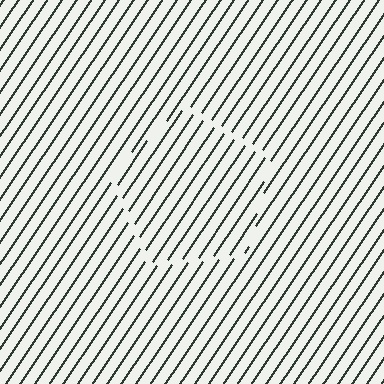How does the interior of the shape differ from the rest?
The interior of the shape contains the same grating, shifted by half a period — the contour is defined by the phase discontinuity where line-ends from the inner and outer gratings abut.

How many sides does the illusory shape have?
5 sides — the line-ends trace a pentagon.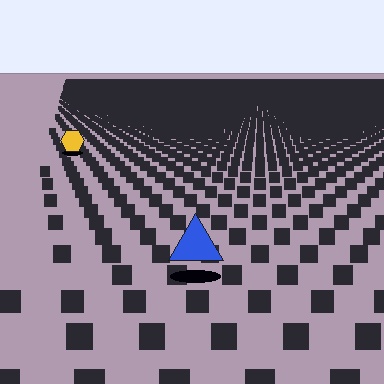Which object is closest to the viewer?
The blue triangle is closest. The texture marks near it are larger and more spread out.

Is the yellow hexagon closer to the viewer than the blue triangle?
No. The blue triangle is closer — you can tell from the texture gradient: the ground texture is coarser near it.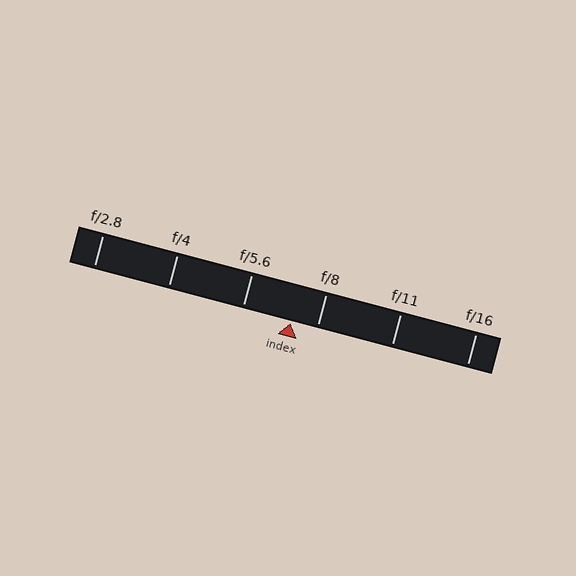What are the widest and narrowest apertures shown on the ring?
The widest aperture shown is f/2.8 and the narrowest is f/16.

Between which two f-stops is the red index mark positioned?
The index mark is between f/5.6 and f/8.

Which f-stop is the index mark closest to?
The index mark is closest to f/8.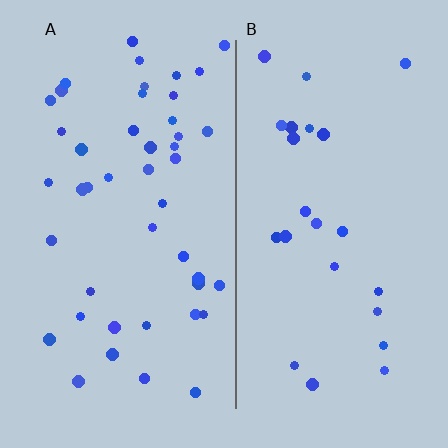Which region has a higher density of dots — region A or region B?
A (the left).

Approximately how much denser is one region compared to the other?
Approximately 1.9× — region A over region B.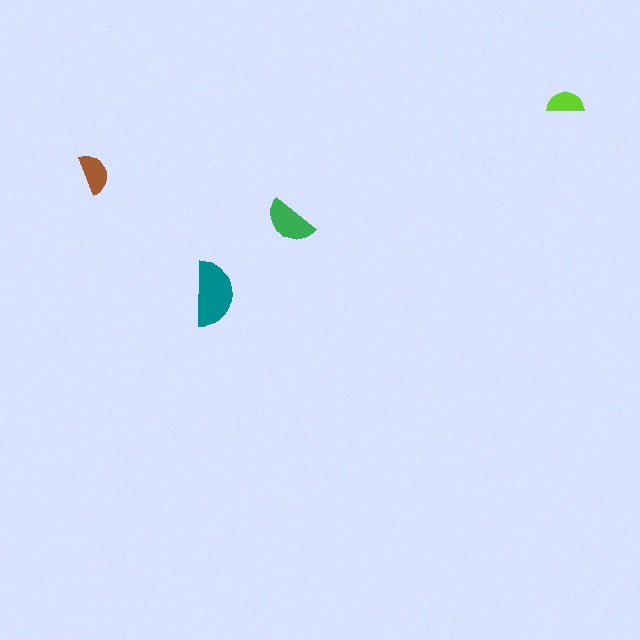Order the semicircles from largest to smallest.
the teal one, the green one, the brown one, the lime one.